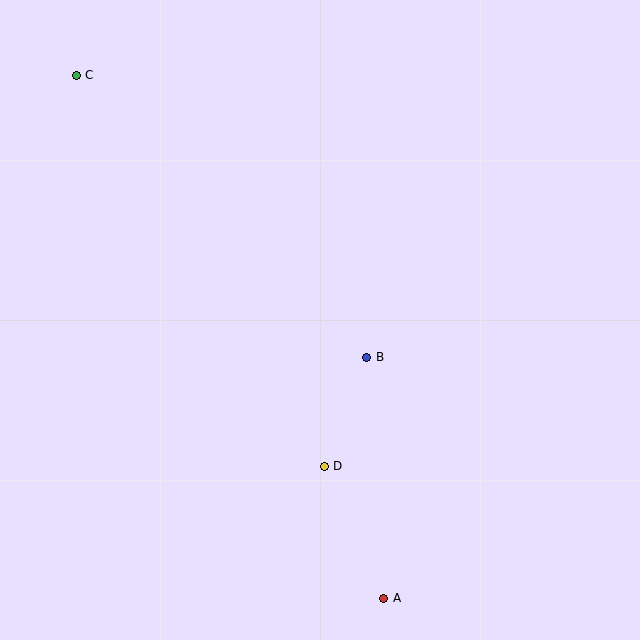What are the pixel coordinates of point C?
Point C is at (76, 75).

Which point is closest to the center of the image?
Point B at (367, 357) is closest to the center.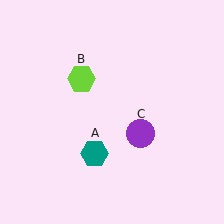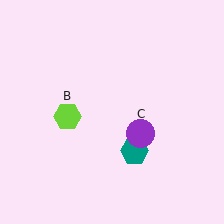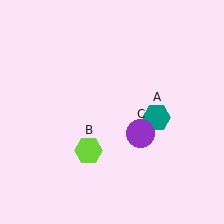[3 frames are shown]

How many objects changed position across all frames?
2 objects changed position: teal hexagon (object A), lime hexagon (object B).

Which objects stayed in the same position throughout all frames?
Purple circle (object C) remained stationary.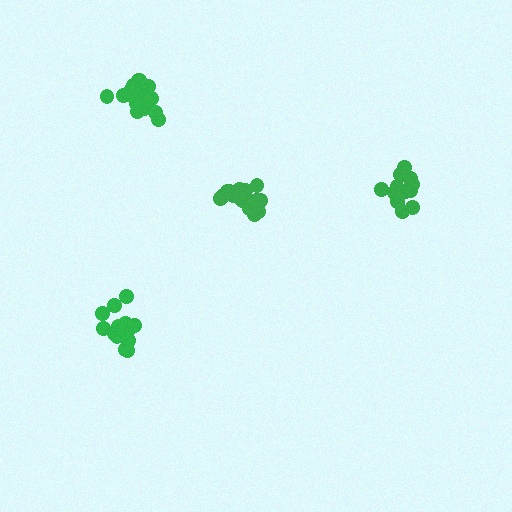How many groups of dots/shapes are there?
There are 4 groups.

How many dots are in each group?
Group 1: 15 dots, Group 2: 13 dots, Group 3: 17 dots, Group 4: 17 dots (62 total).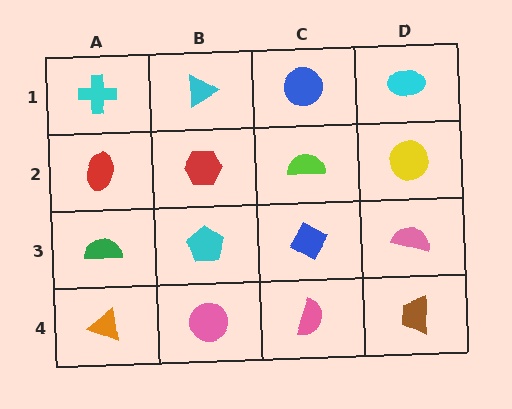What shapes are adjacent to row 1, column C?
A lime semicircle (row 2, column C), a cyan triangle (row 1, column B), a cyan ellipse (row 1, column D).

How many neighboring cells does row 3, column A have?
3.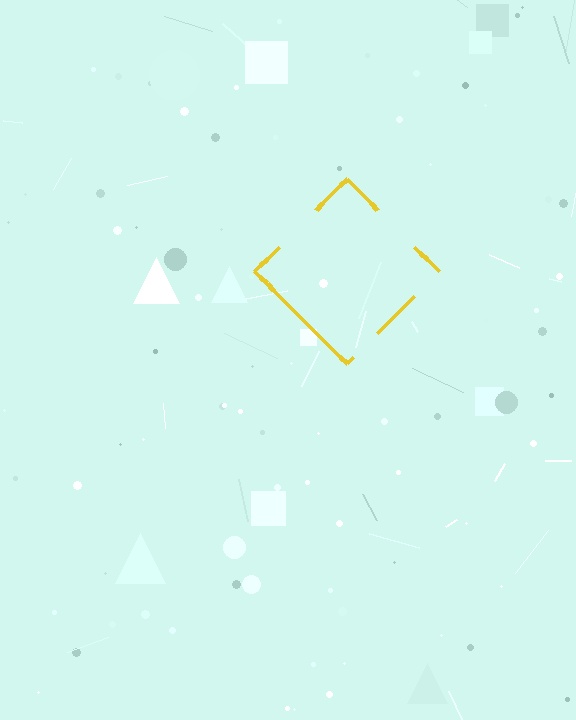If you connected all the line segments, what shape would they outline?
They would outline a diamond.